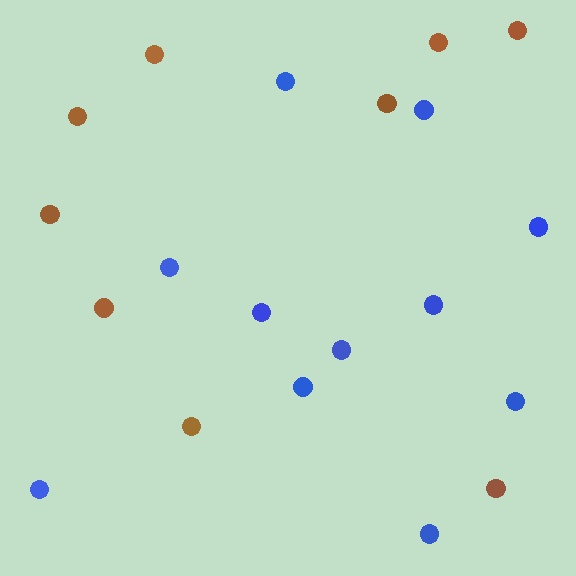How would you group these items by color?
There are 2 groups: one group of brown circles (9) and one group of blue circles (11).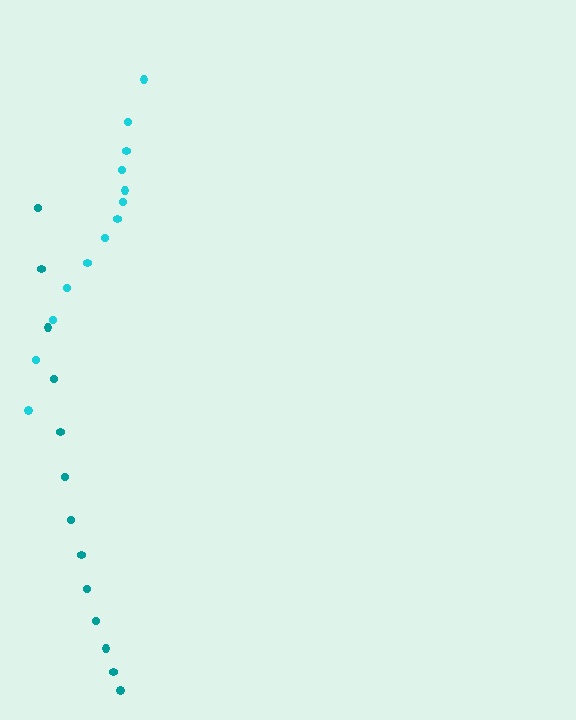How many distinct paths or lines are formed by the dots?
There are 2 distinct paths.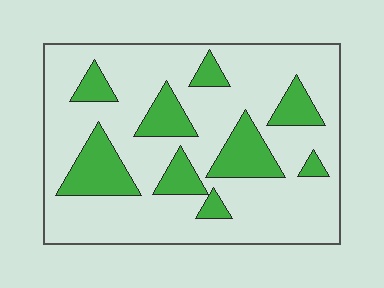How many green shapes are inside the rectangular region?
9.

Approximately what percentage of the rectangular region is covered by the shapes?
Approximately 25%.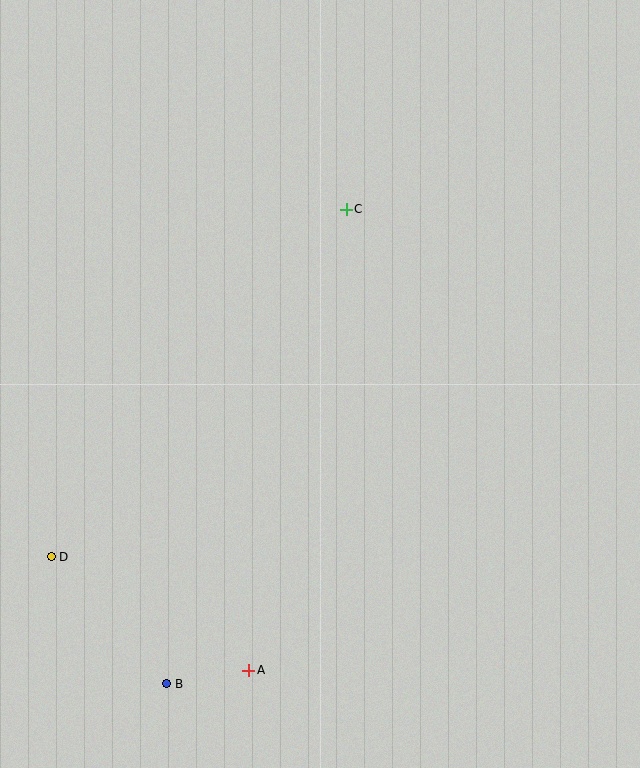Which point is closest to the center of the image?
Point C at (346, 209) is closest to the center.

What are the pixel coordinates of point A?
Point A is at (249, 670).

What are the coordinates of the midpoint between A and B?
The midpoint between A and B is at (208, 677).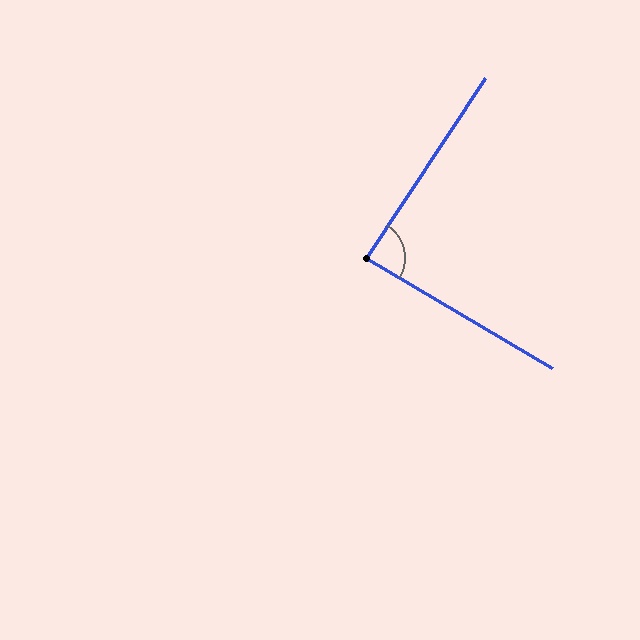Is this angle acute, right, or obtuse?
It is approximately a right angle.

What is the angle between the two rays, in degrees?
Approximately 87 degrees.